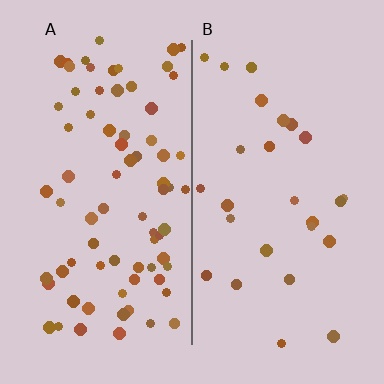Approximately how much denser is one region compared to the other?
Approximately 2.8× — region A over region B.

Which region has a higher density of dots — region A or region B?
A (the left).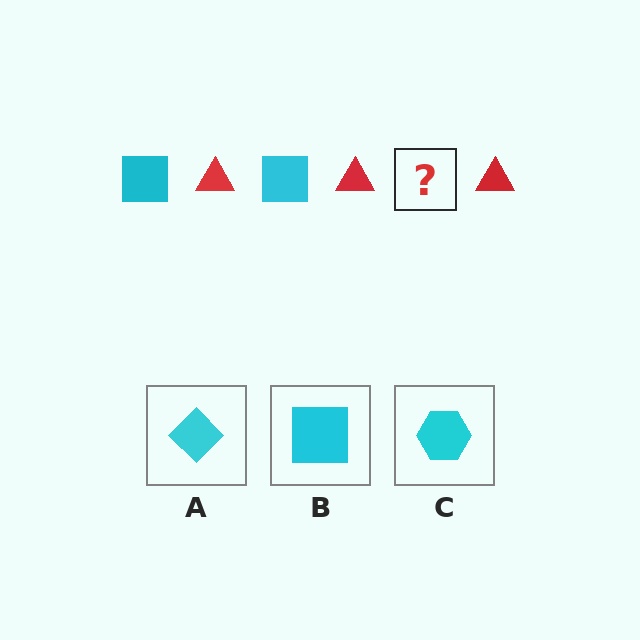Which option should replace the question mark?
Option B.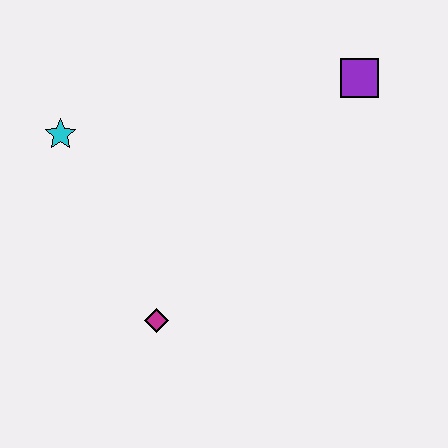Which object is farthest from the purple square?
The magenta diamond is farthest from the purple square.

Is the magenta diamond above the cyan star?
No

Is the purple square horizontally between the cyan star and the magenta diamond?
No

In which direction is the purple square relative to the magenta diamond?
The purple square is above the magenta diamond.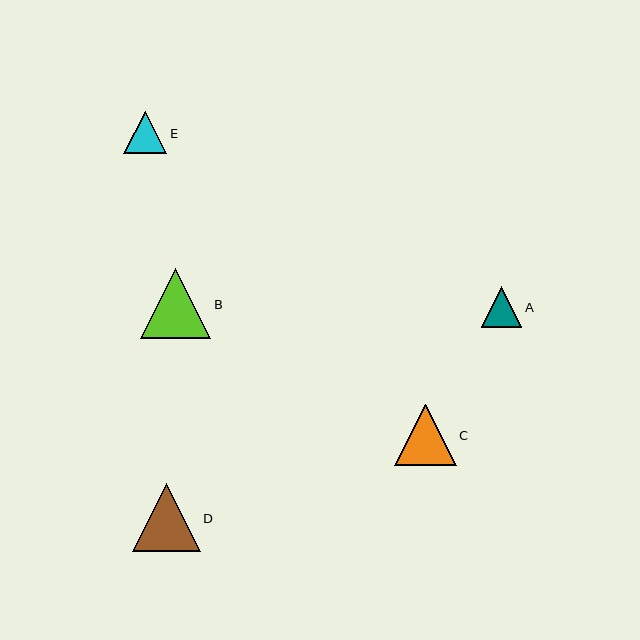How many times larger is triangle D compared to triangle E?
Triangle D is approximately 1.6 times the size of triangle E.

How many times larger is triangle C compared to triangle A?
Triangle C is approximately 1.5 times the size of triangle A.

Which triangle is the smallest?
Triangle A is the smallest with a size of approximately 41 pixels.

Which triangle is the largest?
Triangle B is the largest with a size of approximately 70 pixels.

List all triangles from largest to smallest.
From largest to smallest: B, D, C, E, A.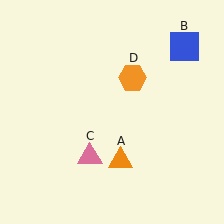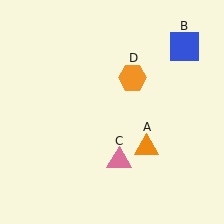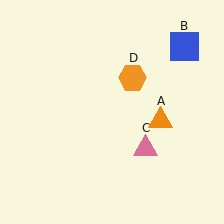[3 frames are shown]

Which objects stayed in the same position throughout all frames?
Blue square (object B) and orange hexagon (object D) remained stationary.